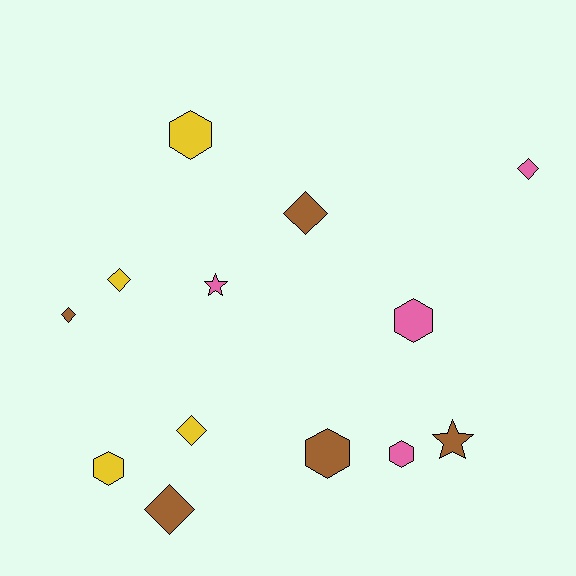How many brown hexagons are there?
There is 1 brown hexagon.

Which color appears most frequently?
Brown, with 5 objects.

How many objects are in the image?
There are 13 objects.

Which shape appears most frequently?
Diamond, with 6 objects.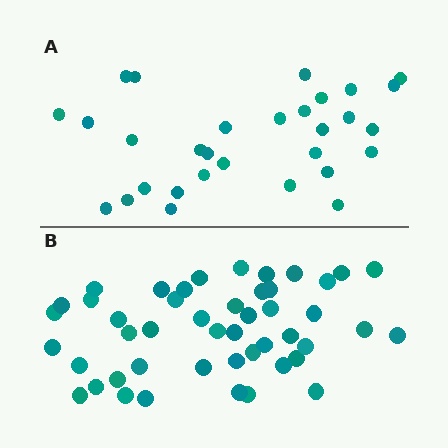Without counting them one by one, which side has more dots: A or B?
Region B (the bottom region) has more dots.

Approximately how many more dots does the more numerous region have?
Region B has approximately 15 more dots than region A.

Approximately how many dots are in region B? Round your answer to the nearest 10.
About 50 dots. (The exact count is 47, which rounds to 50.)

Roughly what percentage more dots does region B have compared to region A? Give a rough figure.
About 55% more.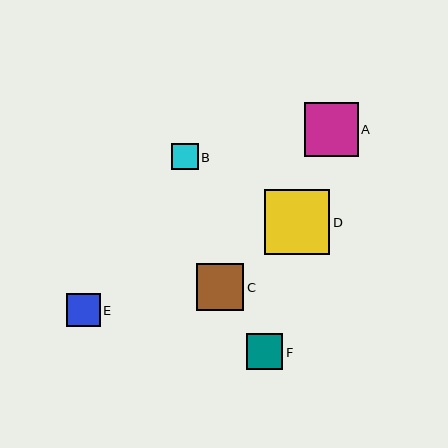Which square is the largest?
Square D is the largest with a size of approximately 65 pixels.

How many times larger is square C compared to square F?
Square C is approximately 1.3 times the size of square F.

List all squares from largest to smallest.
From largest to smallest: D, A, C, F, E, B.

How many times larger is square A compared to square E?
Square A is approximately 1.6 times the size of square E.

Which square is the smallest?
Square B is the smallest with a size of approximately 26 pixels.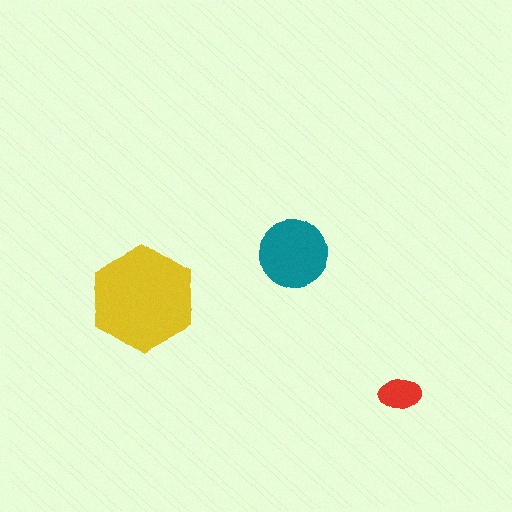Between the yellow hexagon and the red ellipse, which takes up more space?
The yellow hexagon.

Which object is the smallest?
The red ellipse.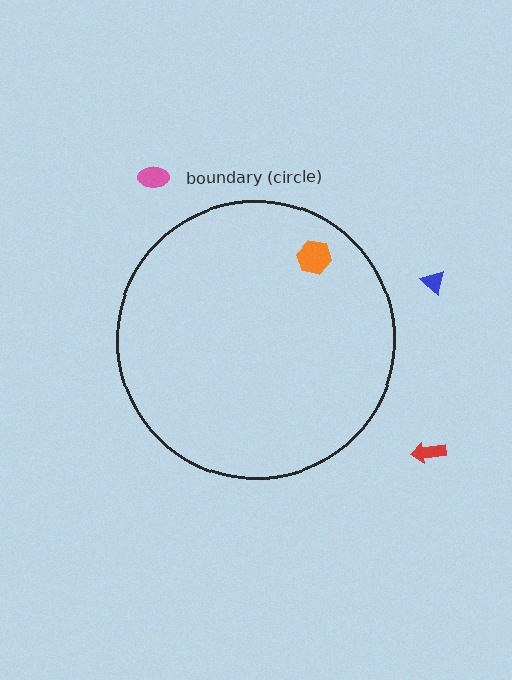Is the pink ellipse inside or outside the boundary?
Outside.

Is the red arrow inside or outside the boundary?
Outside.